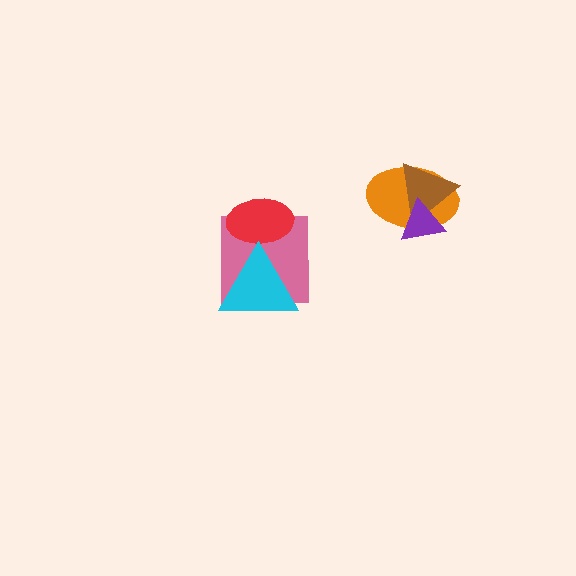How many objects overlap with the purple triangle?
2 objects overlap with the purple triangle.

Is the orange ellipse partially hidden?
Yes, it is partially covered by another shape.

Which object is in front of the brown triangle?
The purple triangle is in front of the brown triangle.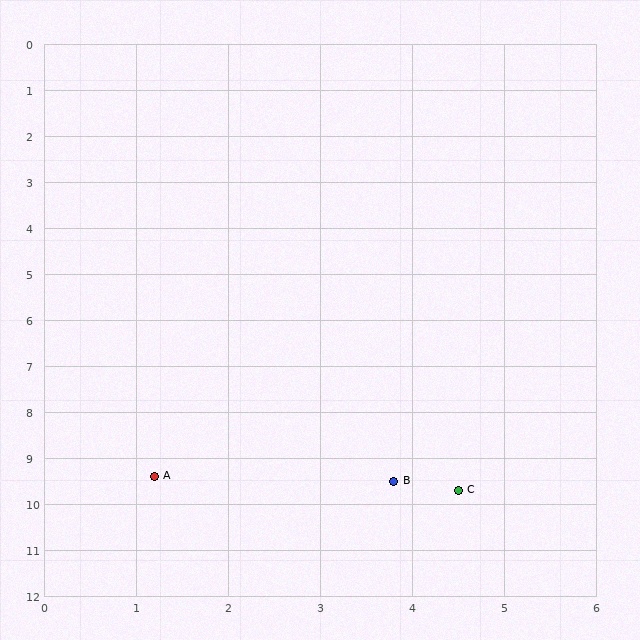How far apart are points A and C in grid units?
Points A and C are about 3.3 grid units apart.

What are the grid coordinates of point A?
Point A is at approximately (1.2, 9.4).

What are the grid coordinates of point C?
Point C is at approximately (4.5, 9.7).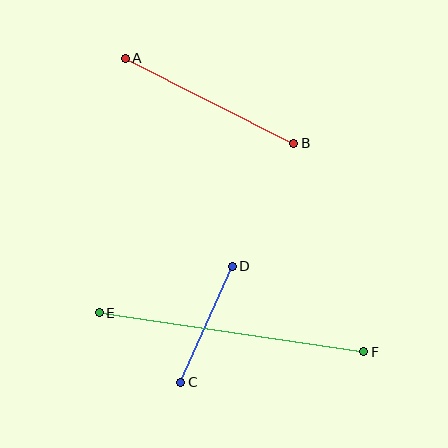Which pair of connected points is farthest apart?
Points E and F are farthest apart.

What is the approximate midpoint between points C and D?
The midpoint is at approximately (207, 324) pixels.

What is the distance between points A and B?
The distance is approximately 188 pixels.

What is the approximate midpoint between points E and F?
The midpoint is at approximately (231, 332) pixels.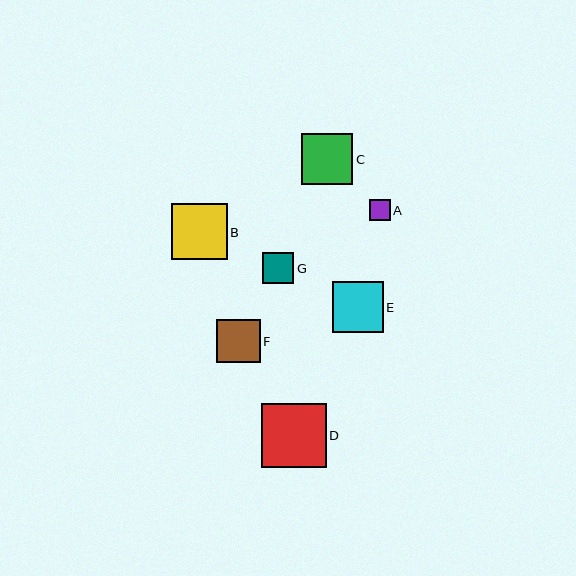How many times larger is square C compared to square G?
Square C is approximately 1.7 times the size of square G.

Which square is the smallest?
Square A is the smallest with a size of approximately 21 pixels.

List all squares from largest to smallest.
From largest to smallest: D, B, C, E, F, G, A.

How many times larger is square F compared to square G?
Square F is approximately 1.4 times the size of square G.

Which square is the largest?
Square D is the largest with a size of approximately 64 pixels.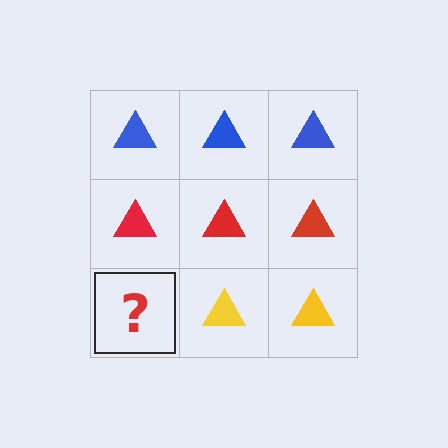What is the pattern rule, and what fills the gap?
The rule is that each row has a consistent color. The gap should be filled with a yellow triangle.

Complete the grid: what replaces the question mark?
The question mark should be replaced with a yellow triangle.